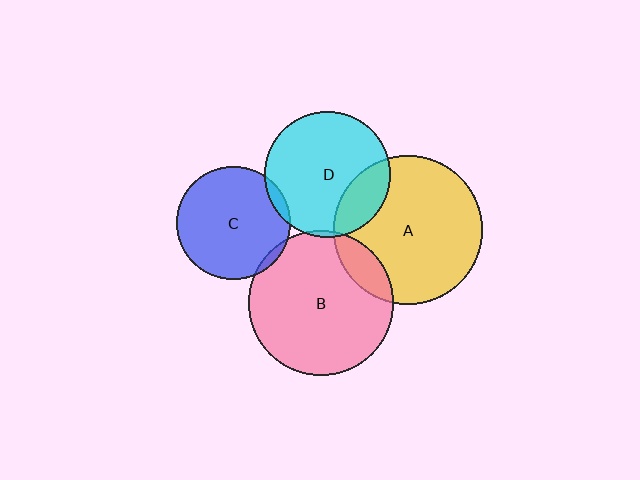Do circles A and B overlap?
Yes.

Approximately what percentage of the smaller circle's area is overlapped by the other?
Approximately 15%.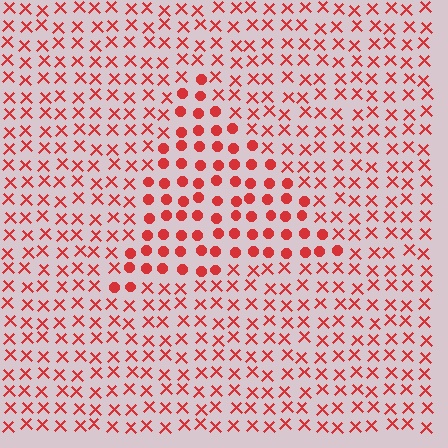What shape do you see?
I see a triangle.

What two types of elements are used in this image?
The image uses circles inside the triangle region and X marks outside it.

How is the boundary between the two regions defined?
The boundary is defined by a change in element shape: circles inside vs. X marks outside. All elements share the same color and spacing.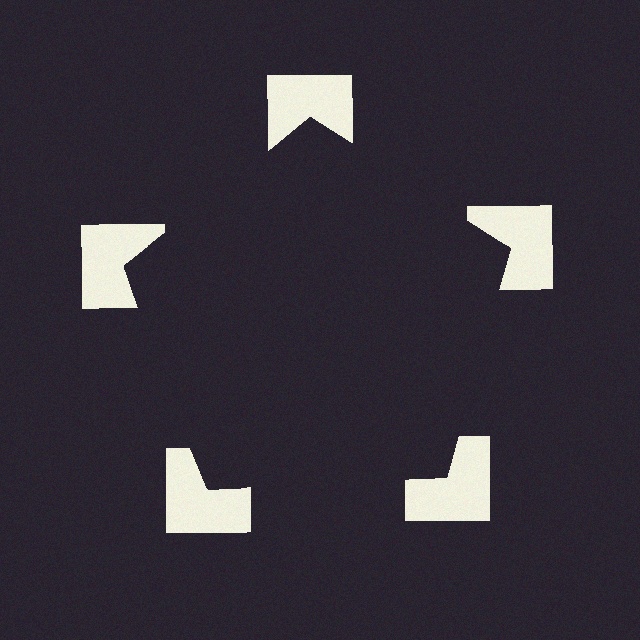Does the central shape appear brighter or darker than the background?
It typically appears slightly darker than the background, even though no actual brightness change is drawn.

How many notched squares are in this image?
There are 5 — one at each vertex of the illusory pentagon.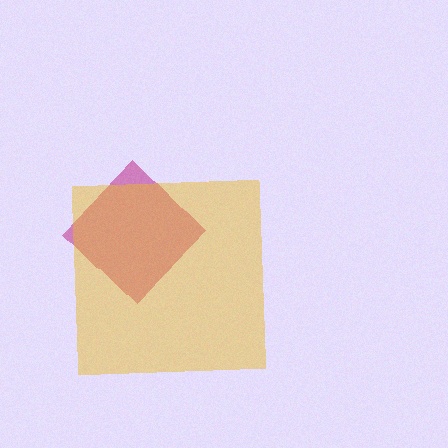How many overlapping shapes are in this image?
There are 2 overlapping shapes in the image.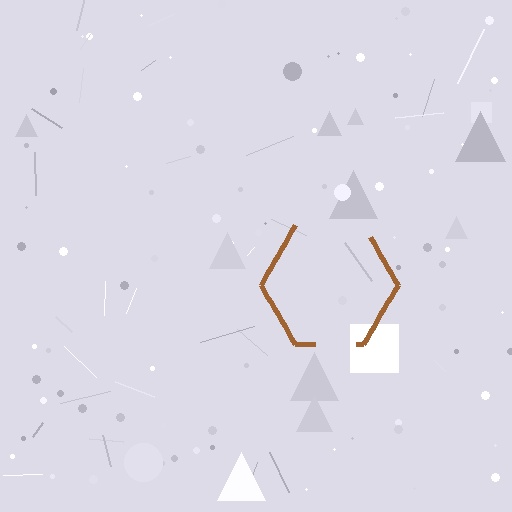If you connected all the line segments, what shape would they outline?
They would outline a hexagon.